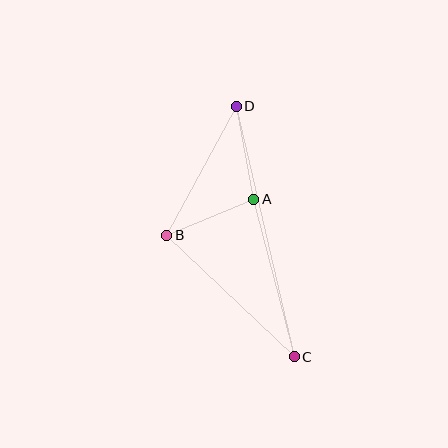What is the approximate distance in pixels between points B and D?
The distance between B and D is approximately 147 pixels.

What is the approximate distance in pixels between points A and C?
The distance between A and C is approximately 162 pixels.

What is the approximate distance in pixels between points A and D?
The distance between A and D is approximately 95 pixels.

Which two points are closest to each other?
Points A and B are closest to each other.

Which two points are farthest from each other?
Points C and D are farthest from each other.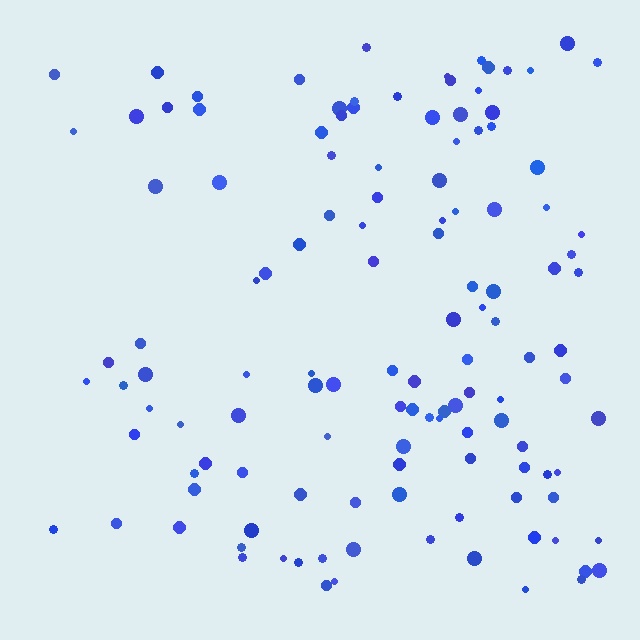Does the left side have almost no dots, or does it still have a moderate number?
Still a moderate number, just noticeably fewer than the right.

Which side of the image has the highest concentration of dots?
The right.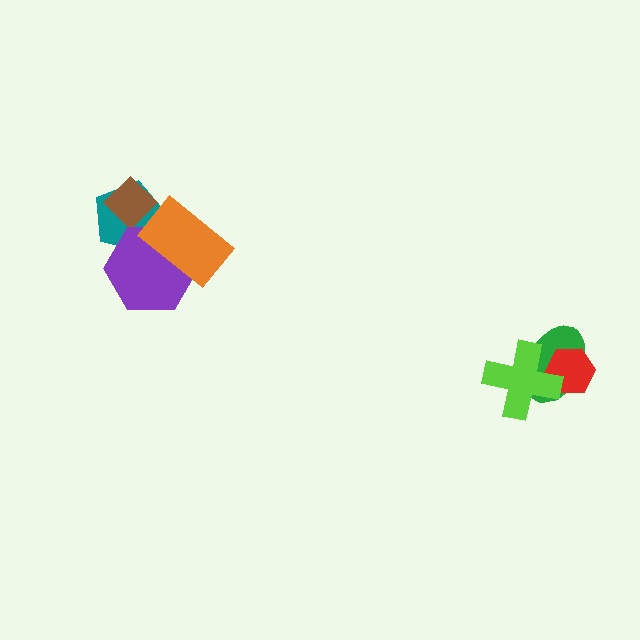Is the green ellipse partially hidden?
Yes, it is partially covered by another shape.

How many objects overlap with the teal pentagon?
3 objects overlap with the teal pentagon.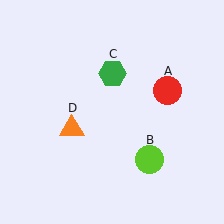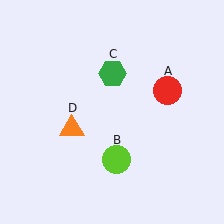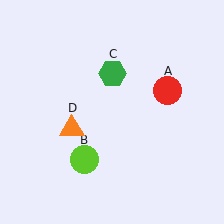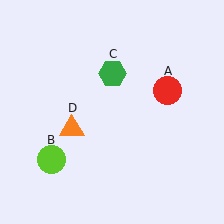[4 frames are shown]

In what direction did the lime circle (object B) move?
The lime circle (object B) moved left.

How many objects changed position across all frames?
1 object changed position: lime circle (object B).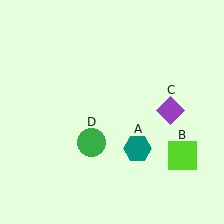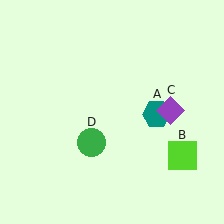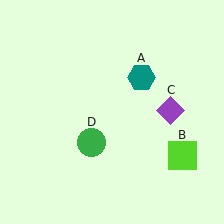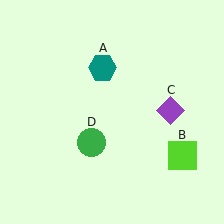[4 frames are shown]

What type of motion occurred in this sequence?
The teal hexagon (object A) rotated counterclockwise around the center of the scene.